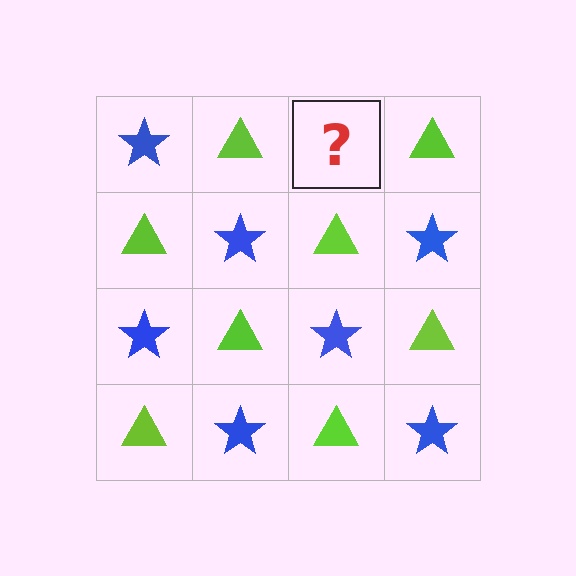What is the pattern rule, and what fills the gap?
The rule is that it alternates blue star and lime triangle in a checkerboard pattern. The gap should be filled with a blue star.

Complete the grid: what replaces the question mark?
The question mark should be replaced with a blue star.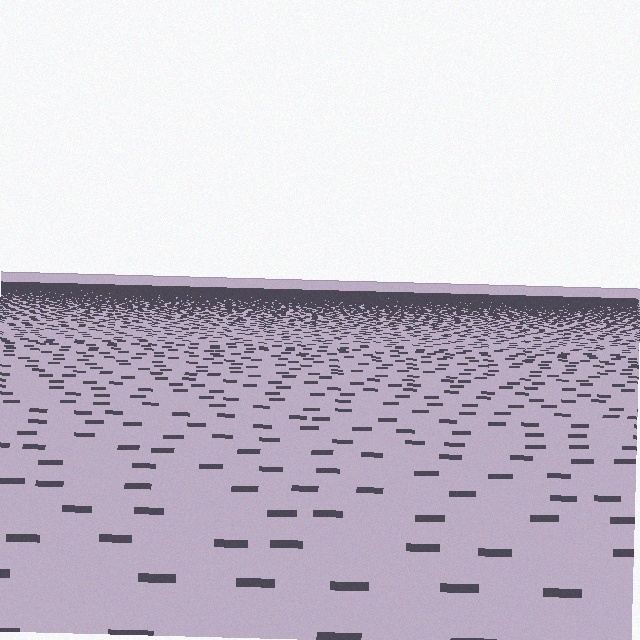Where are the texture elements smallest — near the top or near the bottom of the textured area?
Near the top.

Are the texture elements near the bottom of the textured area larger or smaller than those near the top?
Larger. Near the bottom, elements are closer to the viewer and appear at a bigger on-screen size.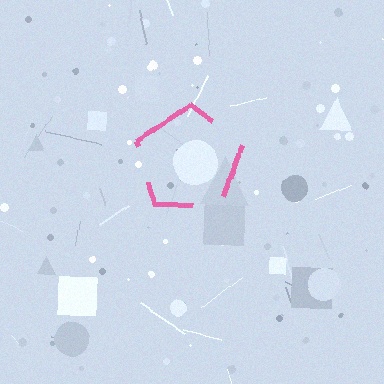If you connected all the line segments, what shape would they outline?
They would outline a pentagon.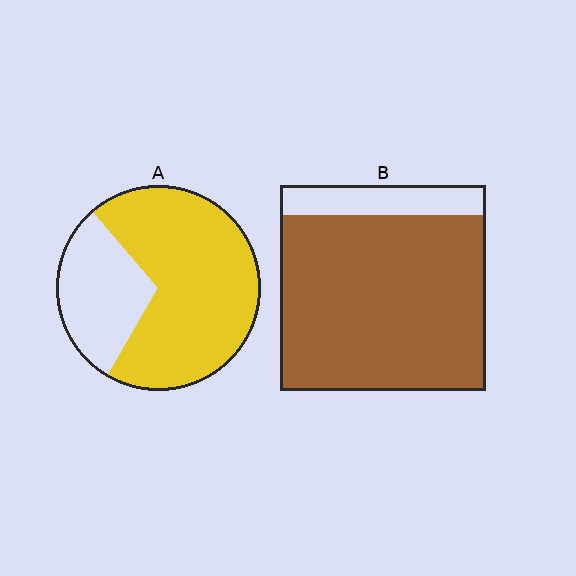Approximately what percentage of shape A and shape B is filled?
A is approximately 70% and B is approximately 85%.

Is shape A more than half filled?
Yes.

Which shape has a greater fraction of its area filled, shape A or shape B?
Shape B.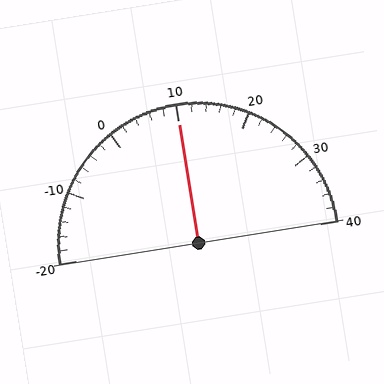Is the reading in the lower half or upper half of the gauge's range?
The reading is in the upper half of the range (-20 to 40).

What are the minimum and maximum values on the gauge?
The gauge ranges from -20 to 40.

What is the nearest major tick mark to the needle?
The nearest major tick mark is 10.